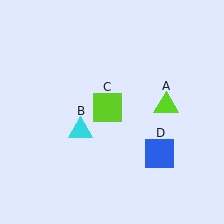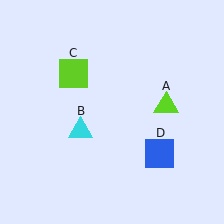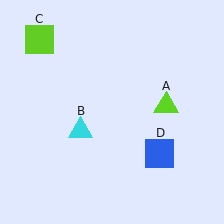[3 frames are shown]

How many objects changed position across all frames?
1 object changed position: lime square (object C).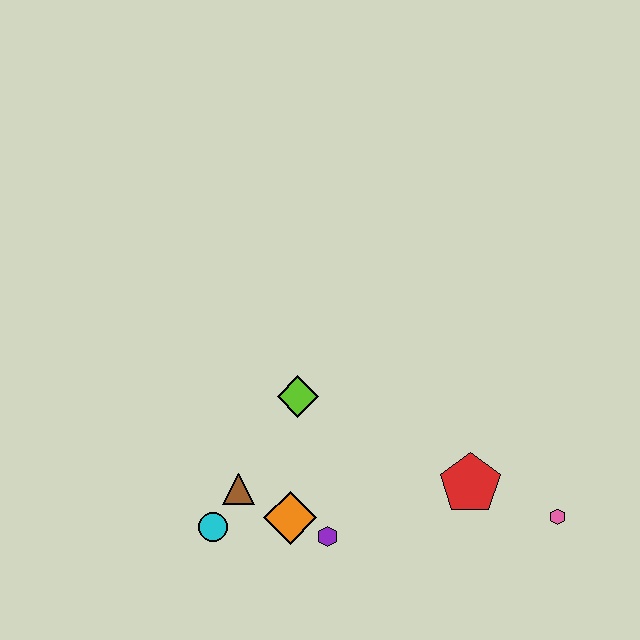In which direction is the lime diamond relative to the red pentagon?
The lime diamond is to the left of the red pentagon.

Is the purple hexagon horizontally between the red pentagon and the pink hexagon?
No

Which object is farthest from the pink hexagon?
The cyan circle is farthest from the pink hexagon.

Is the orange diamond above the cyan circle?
Yes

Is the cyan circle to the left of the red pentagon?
Yes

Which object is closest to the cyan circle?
The brown triangle is closest to the cyan circle.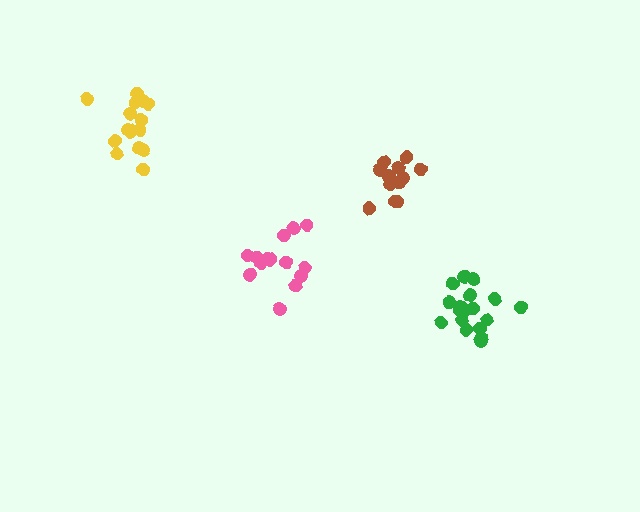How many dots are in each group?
Group 1: 14 dots, Group 2: 18 dots, Group 3: 16 dots, Group 4: 13 dots (61 total).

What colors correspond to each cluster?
The clusters are colored: pink, green, yellow, brown.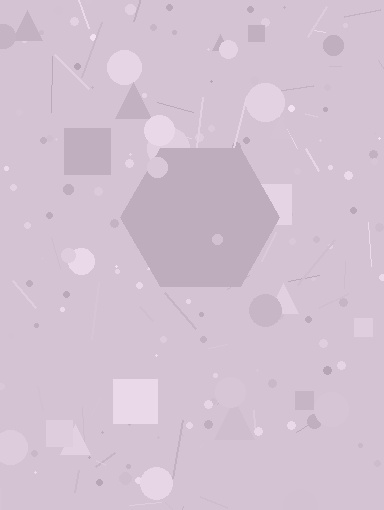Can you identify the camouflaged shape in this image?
The camouflaged shape is a hexagon.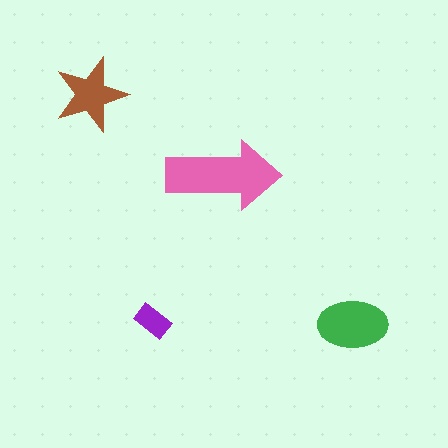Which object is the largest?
The pink arrow.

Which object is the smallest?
The purple rectangle.